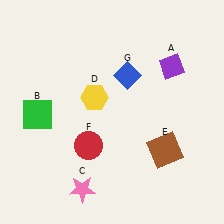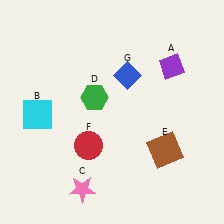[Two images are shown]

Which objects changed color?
B changed from green to cyan. D changed from yellow to green.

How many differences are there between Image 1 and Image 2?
There are 2 differences between the two images.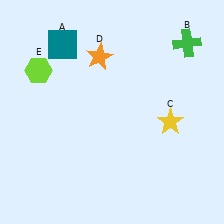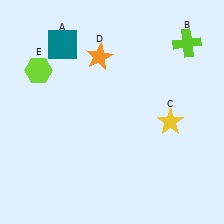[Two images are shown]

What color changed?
The cross (B) changed from green in Image 1 to lime in Image 2.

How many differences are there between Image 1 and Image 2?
There is 1 difference between the two images.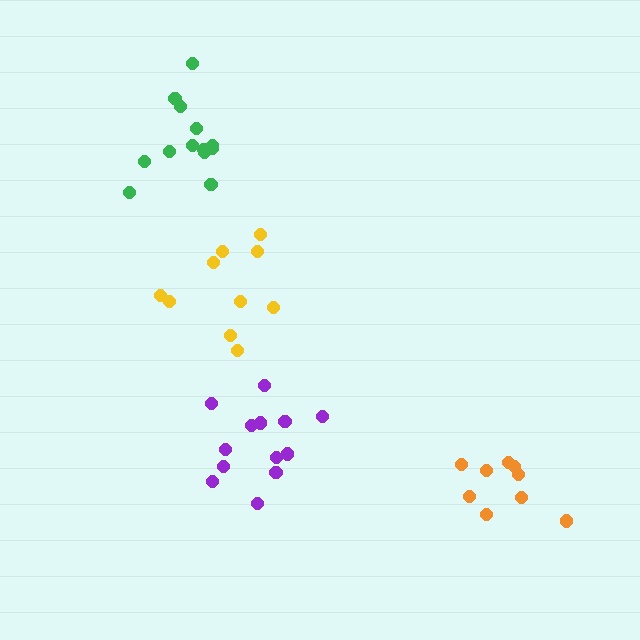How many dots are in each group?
Group 1: 13 dots, Group 2: 13 dots, Group 3: 9 dots, Group 4: 10 dots (45 total).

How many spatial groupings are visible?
There are 4 spatial groupings.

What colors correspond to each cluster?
The clusters are colored: purple, green, orange, yellow.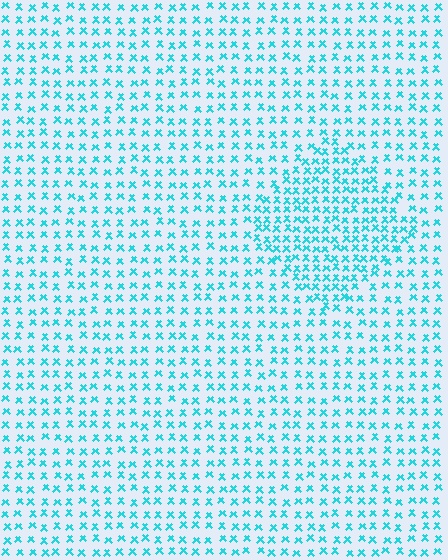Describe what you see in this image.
The image contains small cyan elements arranged at two different densities. A diamond-shaped region is visible where the elements are more densely packed than the surrounding area.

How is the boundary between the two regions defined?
The boundary is defined by a change in element density (approximately 1.7x ratio). All elements are the same color, size, and shape.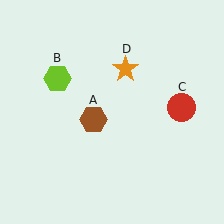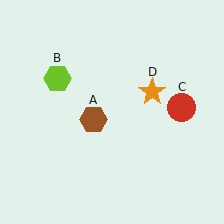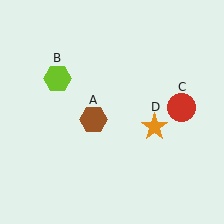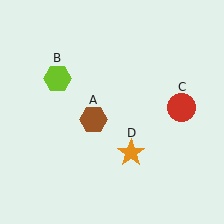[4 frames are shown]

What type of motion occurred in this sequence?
The orange star (object D) rotated clockwise around the center of the scene.